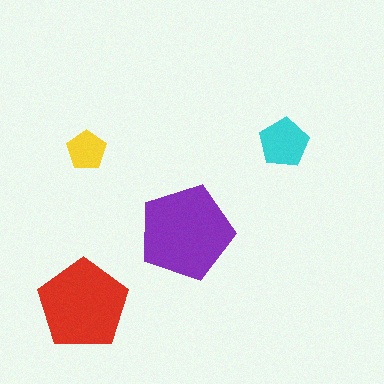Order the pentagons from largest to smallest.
the purple one, the red one, the cyan one, the yellow one.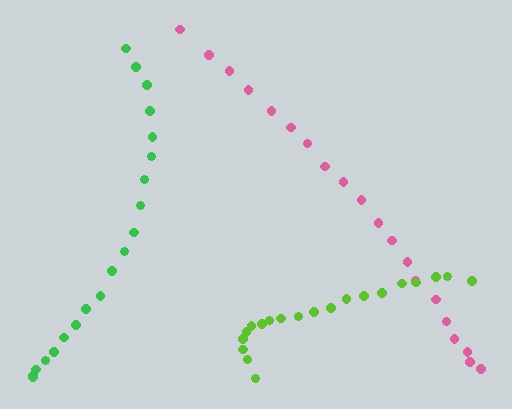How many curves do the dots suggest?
There are 3 distinct paths.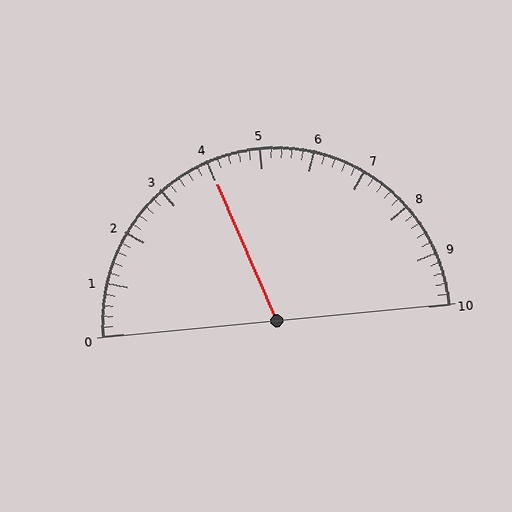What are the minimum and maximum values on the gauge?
The gauge ranges from 0 to 10.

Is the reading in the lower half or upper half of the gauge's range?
The reading is in the lower half of the range (0 to 10).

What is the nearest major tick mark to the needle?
The nearest major tick mark is 4.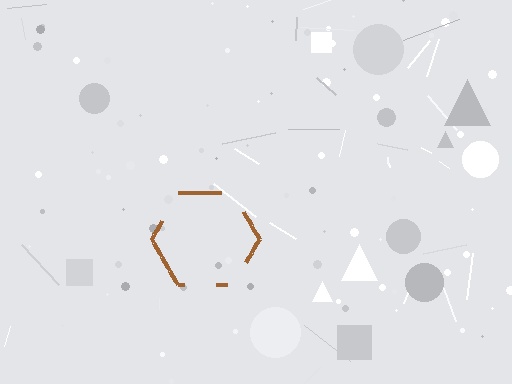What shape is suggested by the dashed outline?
The dashed outline suggests a hexagon.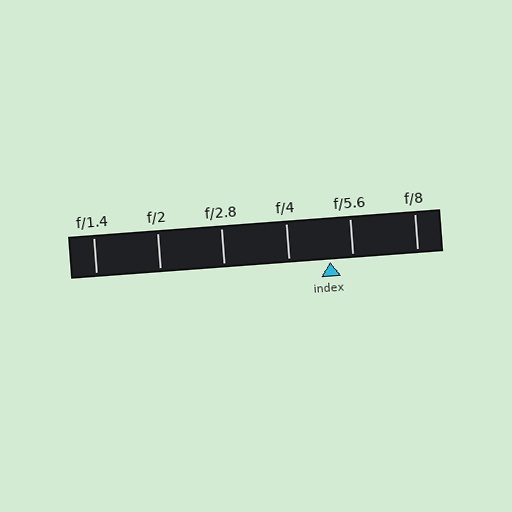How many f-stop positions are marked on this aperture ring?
There are 6 f-stop positions marked.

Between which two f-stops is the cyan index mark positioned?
The index mark is between f/4 and f/5.6.